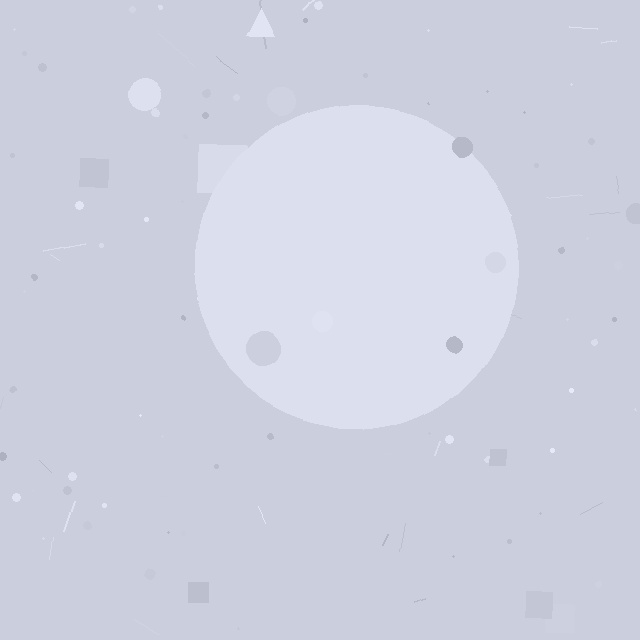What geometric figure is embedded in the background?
A circle is embedded in the background.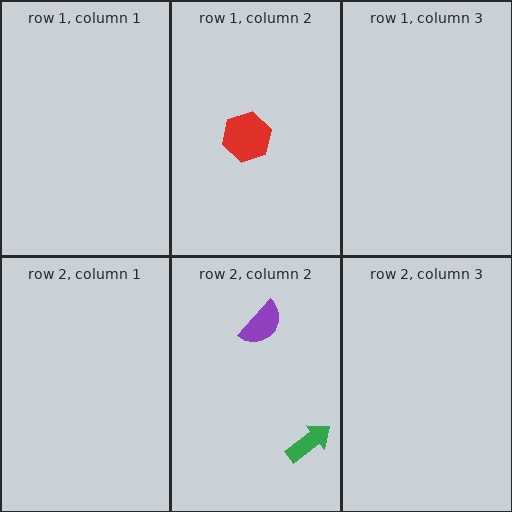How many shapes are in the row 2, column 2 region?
2.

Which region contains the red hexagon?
The row 1, column 2 region.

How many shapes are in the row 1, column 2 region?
1.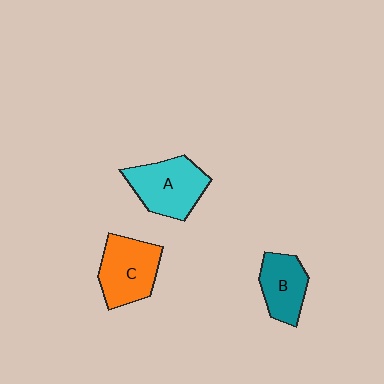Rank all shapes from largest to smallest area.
From largest to smallest: A (cyan), C (orange), B (teal).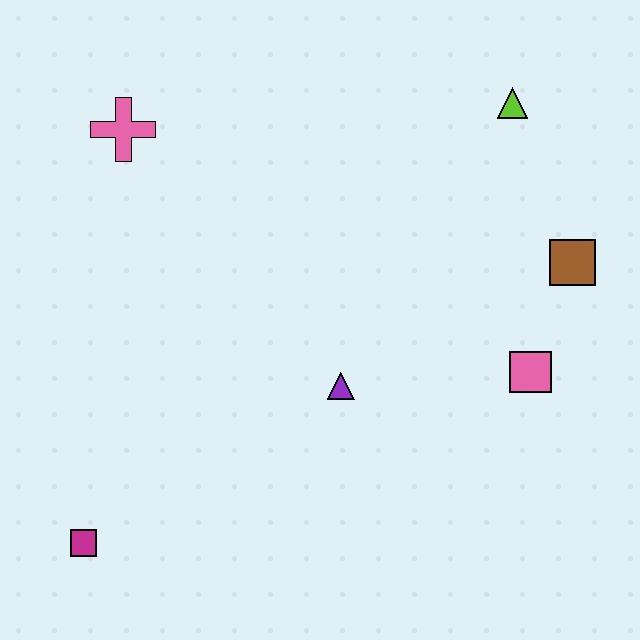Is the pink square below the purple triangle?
No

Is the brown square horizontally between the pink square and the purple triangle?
No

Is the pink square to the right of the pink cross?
Yes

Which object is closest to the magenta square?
The purple triangle is closest to the magenta square.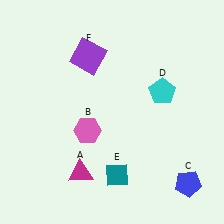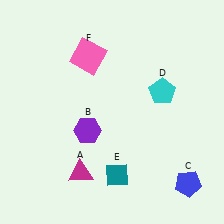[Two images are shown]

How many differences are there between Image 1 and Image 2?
There are 2 differences between the two images.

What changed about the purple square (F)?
In Image 1, F is purple. In Image 2, it changed to pink.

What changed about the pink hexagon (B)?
In Image 1, B is pink. In Image 2, it changed to purple.